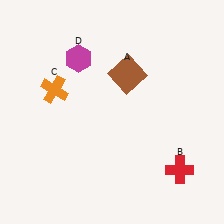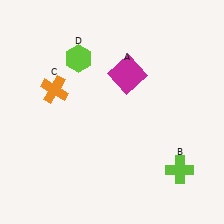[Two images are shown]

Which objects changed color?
A changed from brown to magenta. B changed from red to lime. D changed from magenta to lime.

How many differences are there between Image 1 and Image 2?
There are 3 differences between the two images.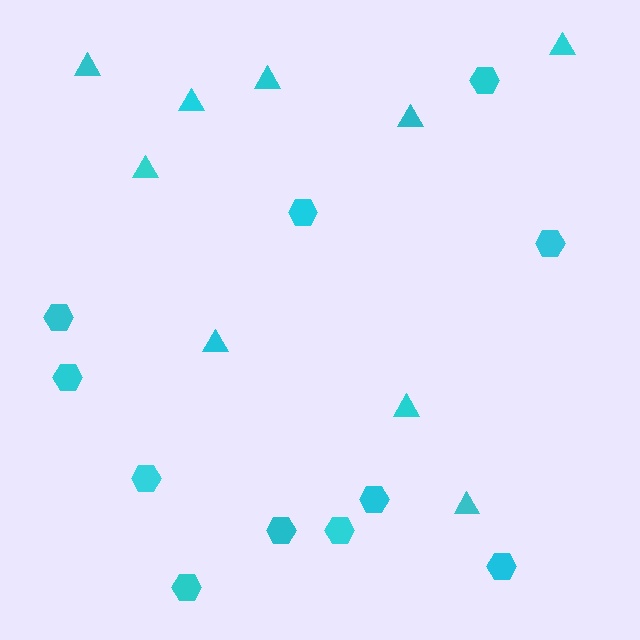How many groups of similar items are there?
There are 2 groups: one group of triangles (9) and one group of hexagons (11).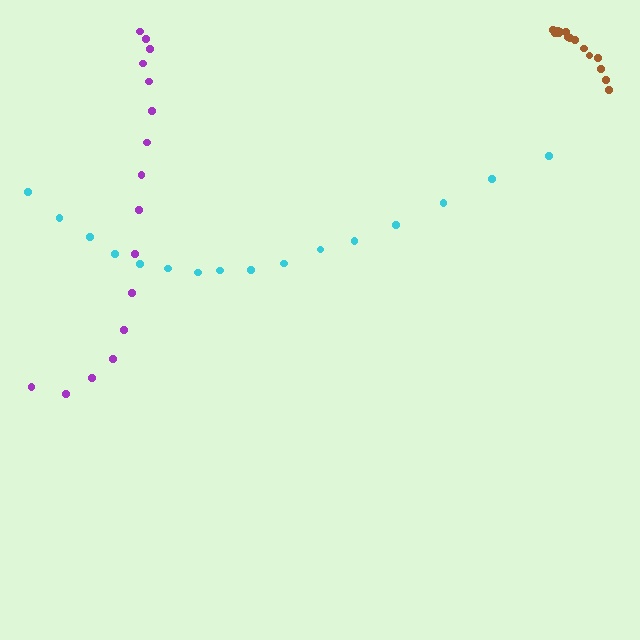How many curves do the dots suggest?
There are 3 distinct paths.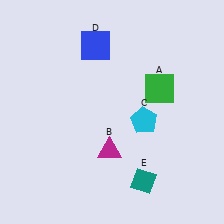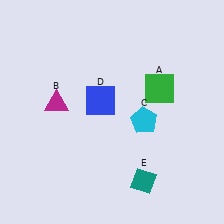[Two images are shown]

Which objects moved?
The objects that moved are: the magenta triangle (B), the blue square (D).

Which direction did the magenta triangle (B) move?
The magenta triangle (B) moved left.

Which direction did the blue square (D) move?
The blue square (D) moved down.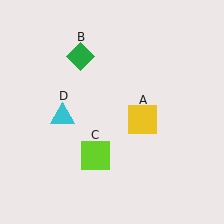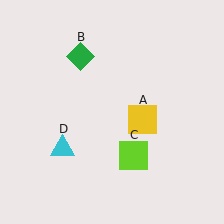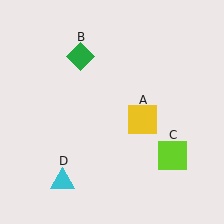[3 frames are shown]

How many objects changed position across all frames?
2 objects changed position: lime square (object C), cyan triangle (object D).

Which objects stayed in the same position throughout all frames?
Yellow square (object A) and green diamond (object B) remained stationary.